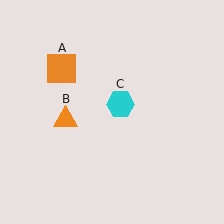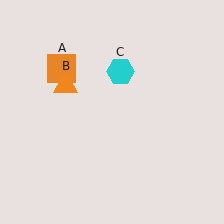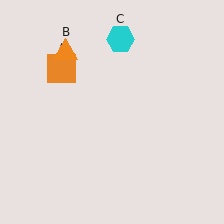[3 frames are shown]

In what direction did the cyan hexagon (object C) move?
The cyan hexagon (object C) moved up.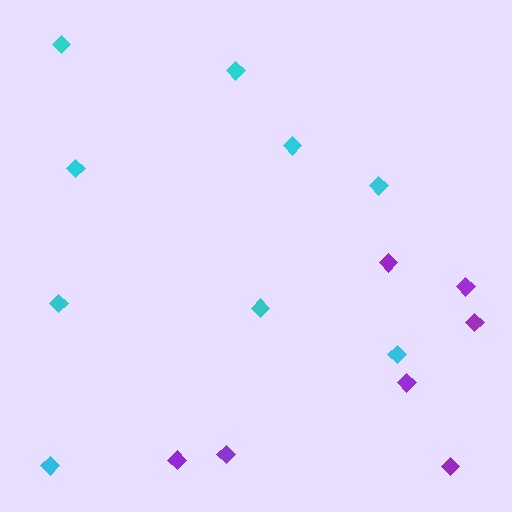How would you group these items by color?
There are 2 groups: one group of cyan diamonds (9) and one group of purple diamonds (7).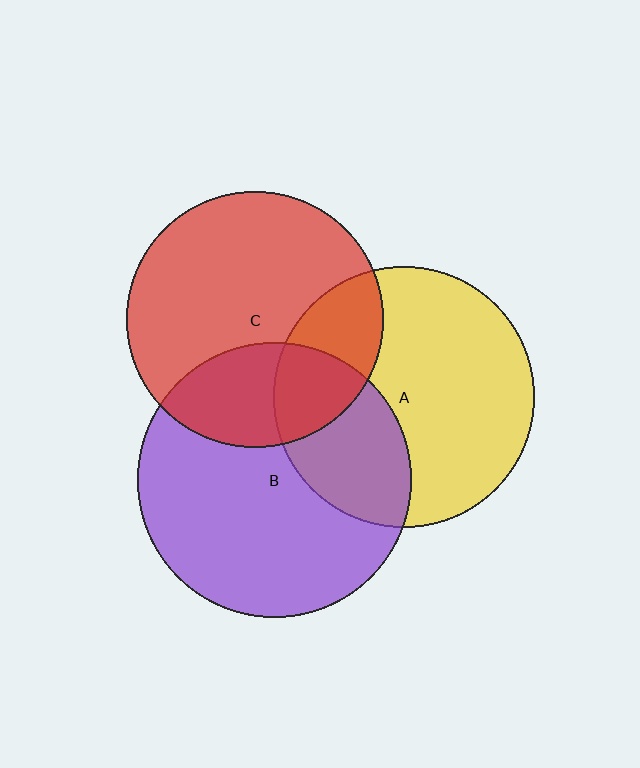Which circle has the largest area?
Circle B (purple).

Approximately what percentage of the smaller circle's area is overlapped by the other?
Approximately 25%.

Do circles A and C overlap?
Yes.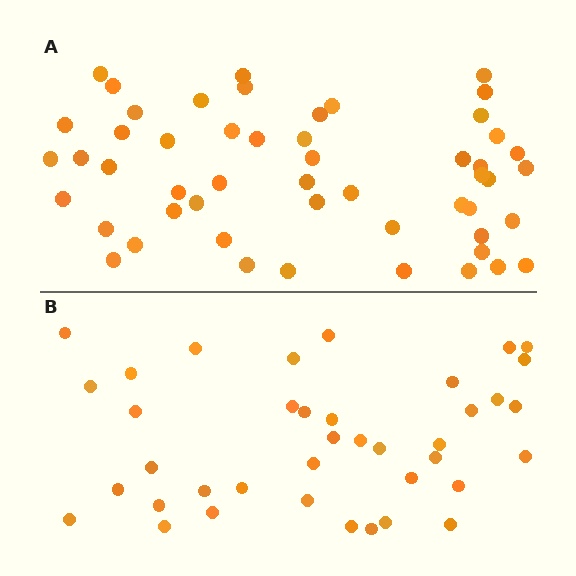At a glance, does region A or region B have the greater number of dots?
Region A (the top region) has more dots.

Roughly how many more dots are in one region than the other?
Region A has approximately 15 more dots than region B.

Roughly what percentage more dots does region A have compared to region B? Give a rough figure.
About 35% more.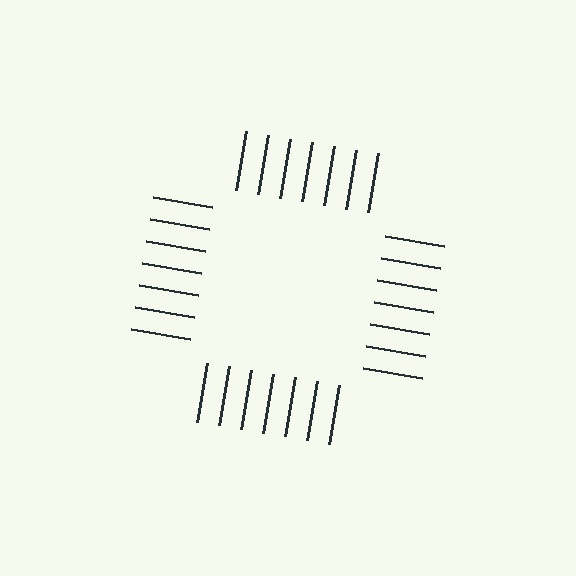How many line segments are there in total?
28 — 7 along each of the 4 edges.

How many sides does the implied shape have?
4 sides — the line-ends trace a square.